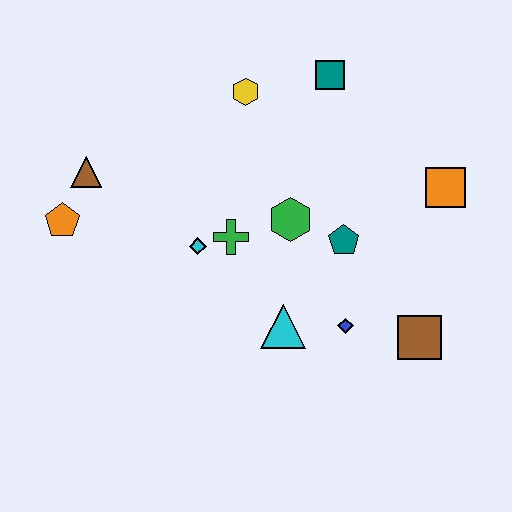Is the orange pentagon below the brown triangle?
Yes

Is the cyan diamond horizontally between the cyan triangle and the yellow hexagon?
No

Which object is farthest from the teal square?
The orange pentagon is farthest from the teal square.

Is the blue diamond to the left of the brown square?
Yes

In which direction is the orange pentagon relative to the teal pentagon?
The orange pentagon is to the left of the teal pentagon.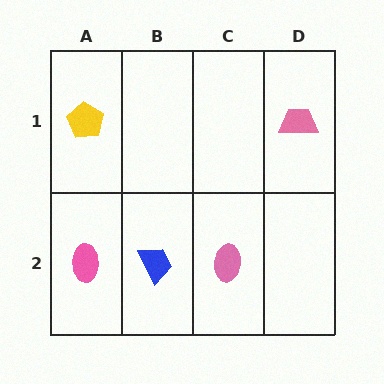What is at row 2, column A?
A pink ellipse.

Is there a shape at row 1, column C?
No, that cell is empty.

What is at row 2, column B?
A blue trapezoid.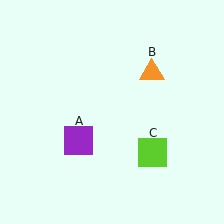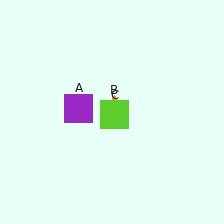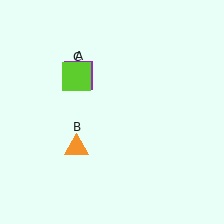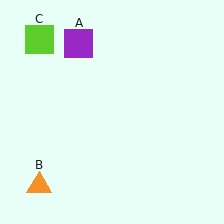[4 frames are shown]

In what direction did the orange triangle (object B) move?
The orange triangle (object B) moved down and to the left.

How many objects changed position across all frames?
3 objects changed position: purple square (object A), orange triangle (object B), lime square (object C).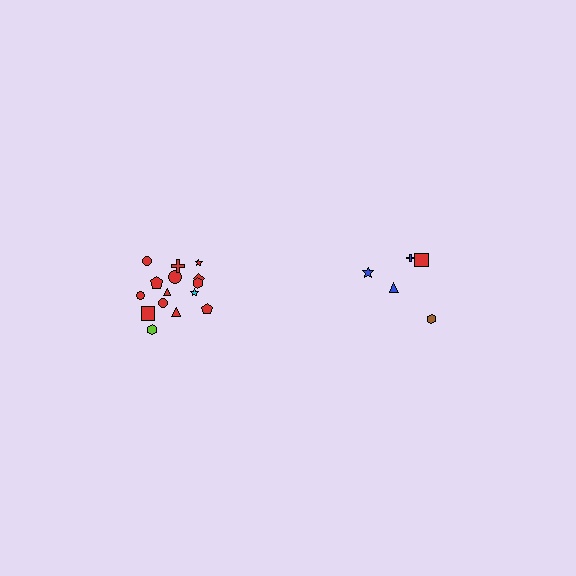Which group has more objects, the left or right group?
The left group.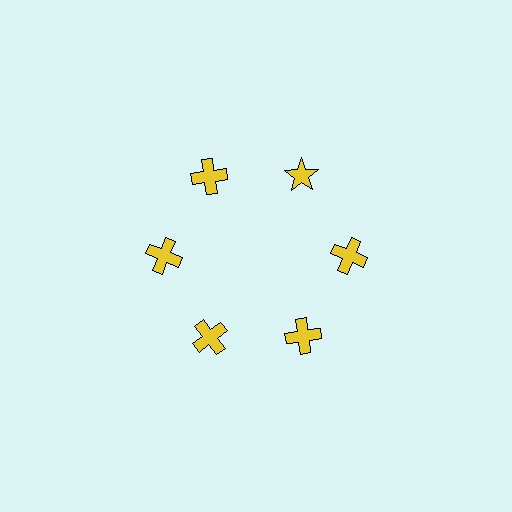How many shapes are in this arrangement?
There are 6 shapes arranged in a ring pattern.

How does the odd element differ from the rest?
It has a different shape: star instead of cross.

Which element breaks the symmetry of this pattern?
The yellow star at roughly the 1 o'clock position breaks the symmetry. All other shapes are yellow crosses.